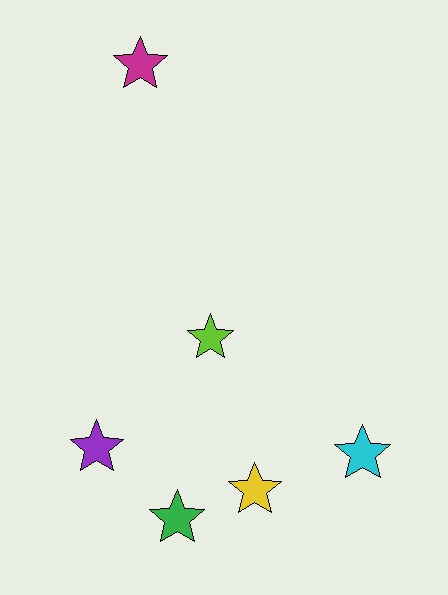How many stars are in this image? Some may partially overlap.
There are 6 stars.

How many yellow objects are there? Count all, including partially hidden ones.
There is 1 yellow object.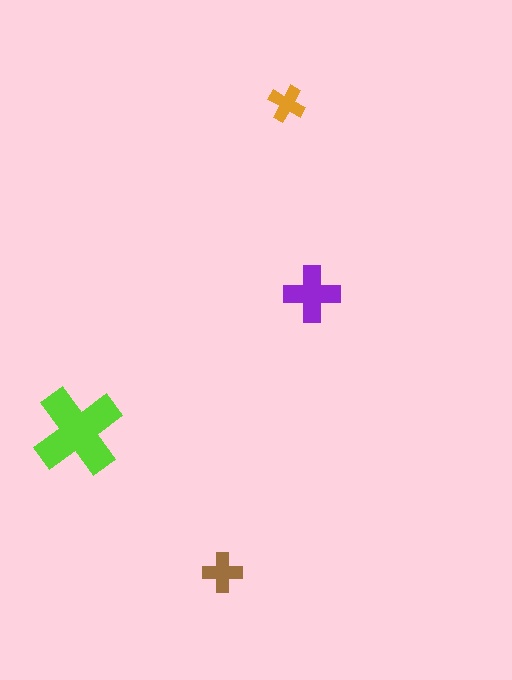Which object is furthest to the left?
The lime cross is leftmost.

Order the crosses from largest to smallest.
the lime one, the purple one, the brown one, the orange one.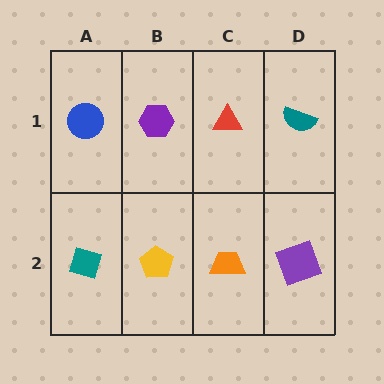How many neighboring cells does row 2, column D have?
2.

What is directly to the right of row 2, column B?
An orange trapezoid.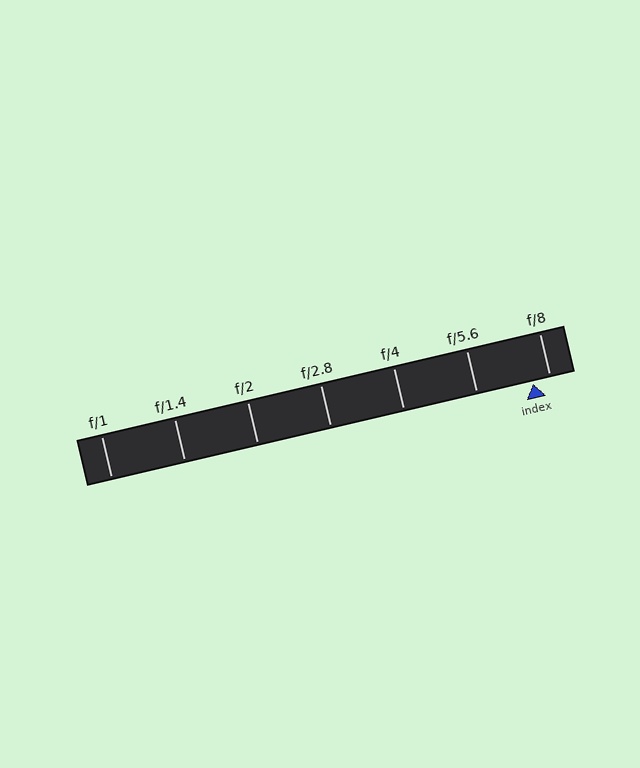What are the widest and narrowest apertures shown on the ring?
The widest aperture shown is f/1 and the narrowest is f/8.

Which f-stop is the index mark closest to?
The index mark is closest to f/8.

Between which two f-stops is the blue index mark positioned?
The index mark is between f/5.6 and f/8.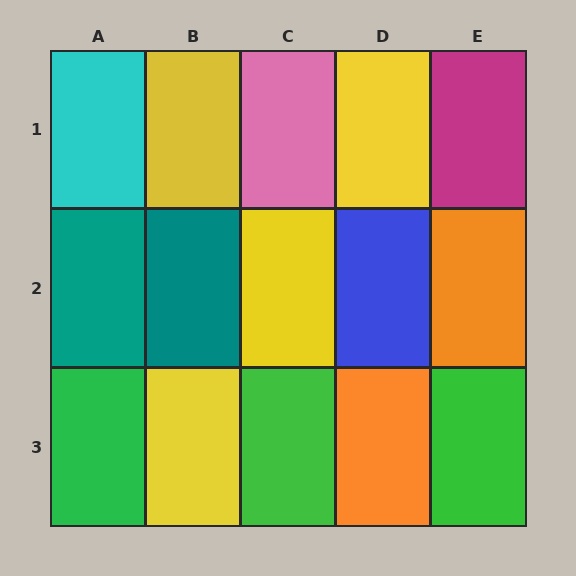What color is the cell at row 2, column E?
Orange.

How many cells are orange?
2 cells are orange.